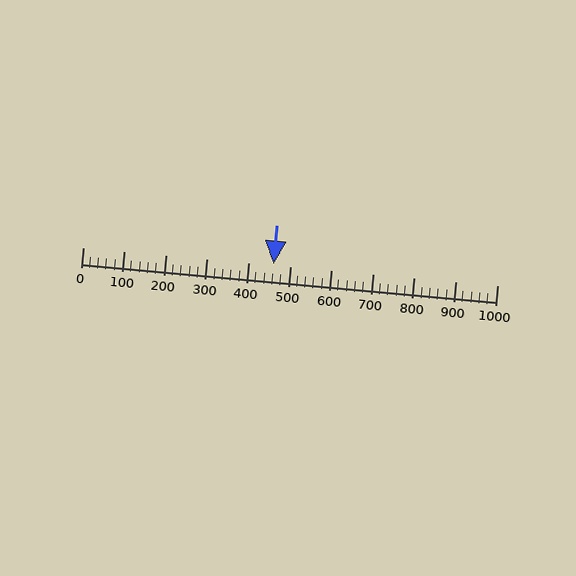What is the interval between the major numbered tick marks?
The major tick marks are spaced 100 units apart.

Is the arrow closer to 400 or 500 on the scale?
The arrow is closer to 500.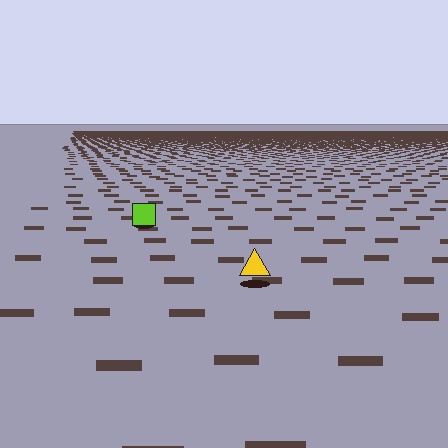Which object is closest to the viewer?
The yellow triangle is closest. The texture marks near it are larger and more spread out.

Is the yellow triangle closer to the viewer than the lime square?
Yes. The yellow triangle is closer — you can tell from the texture gradient: the ground texture is coarser near it.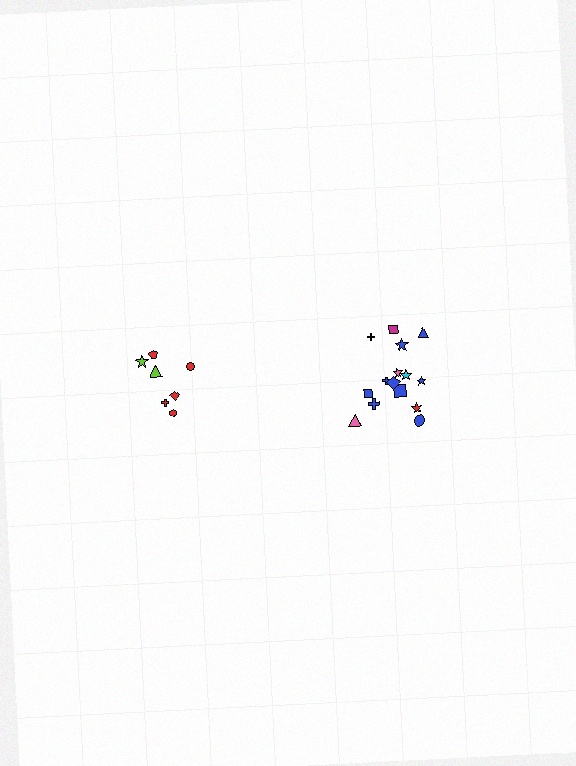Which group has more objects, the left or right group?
The right group.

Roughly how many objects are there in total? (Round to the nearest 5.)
Roughly 20 objects in total.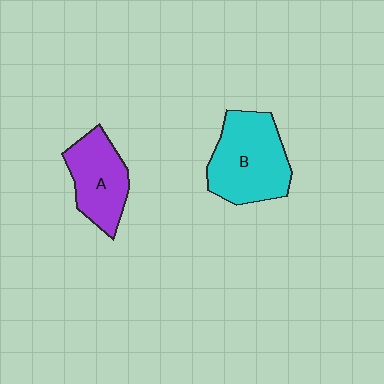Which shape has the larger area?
Shape B (cyan).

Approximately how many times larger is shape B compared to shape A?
Approximately 1.3 times.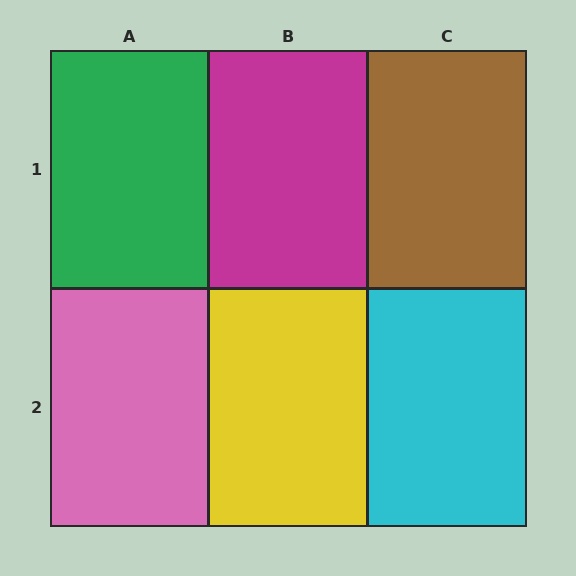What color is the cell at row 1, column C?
Brown.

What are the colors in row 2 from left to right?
Pink, yellow, cyan.